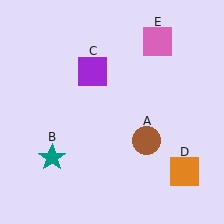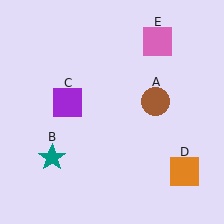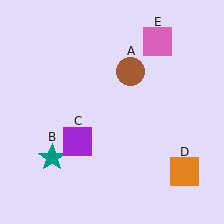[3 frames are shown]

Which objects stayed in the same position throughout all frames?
Teal star (object B) and orange square (object D) and pink square (object E) remained stationary.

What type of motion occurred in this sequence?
The brown circle (object A), purple square (object C) rotated counterclockwise around the center of the scene.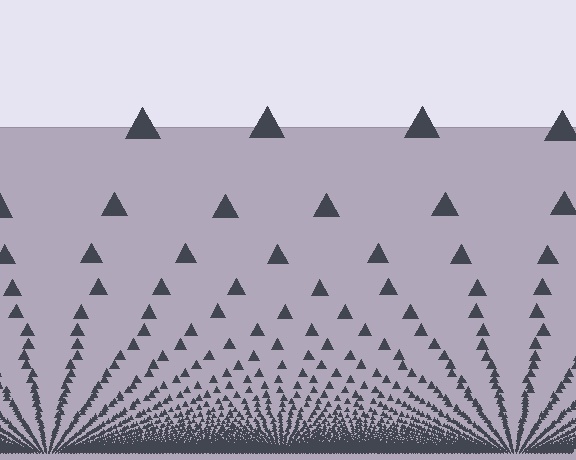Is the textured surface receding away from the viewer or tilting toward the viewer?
The surface appears to tilt toward the viewer. Texture elements get larger and sparser toward the top.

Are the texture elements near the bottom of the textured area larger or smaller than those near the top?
Smaller. The gradient is inverted — elements near the bottom are smaller and denser.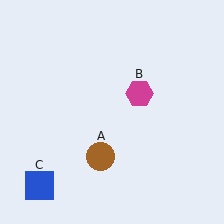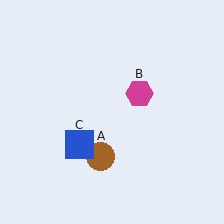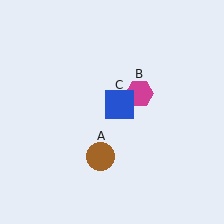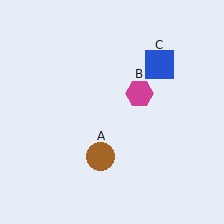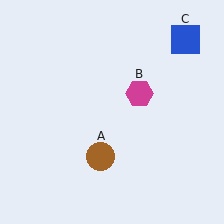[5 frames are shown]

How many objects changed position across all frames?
1 object changed position: blue square (object C).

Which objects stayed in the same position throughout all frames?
Brown circle (object A) and magenta hexagon (object B) remained stationary.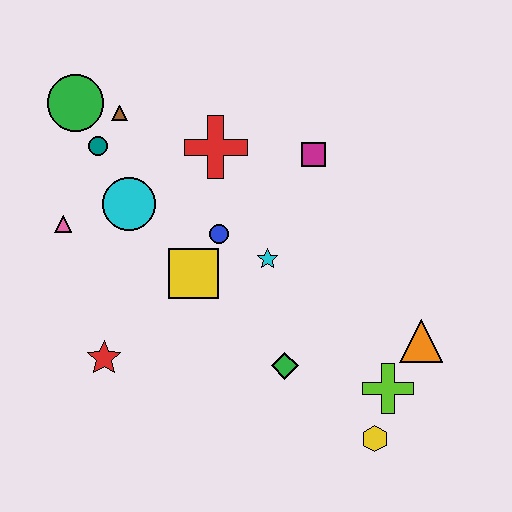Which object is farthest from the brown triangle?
The yellow hexagon is farthest from the brown triangle.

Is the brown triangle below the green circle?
Yes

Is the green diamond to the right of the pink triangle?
Yes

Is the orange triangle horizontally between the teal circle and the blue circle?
No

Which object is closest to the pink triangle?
The cyan circle is closest to the pink triangle.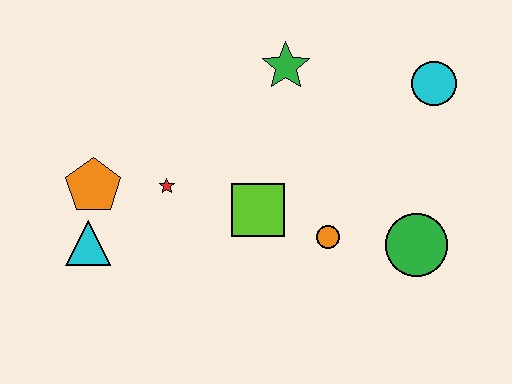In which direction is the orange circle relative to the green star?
The orange circle is below the green star.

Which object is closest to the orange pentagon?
The cyan triangle is closest to the orange pentagon.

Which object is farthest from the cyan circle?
The cyan triangle is farthest from the cyan circle.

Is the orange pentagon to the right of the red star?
No